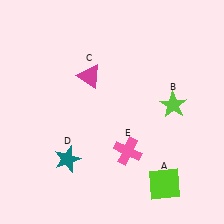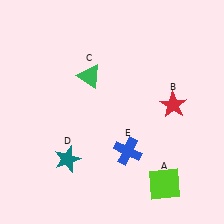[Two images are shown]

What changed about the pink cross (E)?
In Image 1, E is pink. In Image 2, it changed to blue.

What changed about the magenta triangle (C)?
In Image 1, C is magenta. In Image 2, it changed to green.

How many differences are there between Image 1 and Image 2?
There are 3 differences between the two images.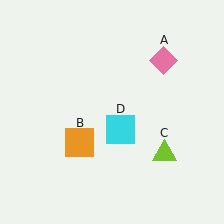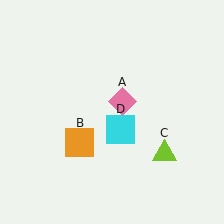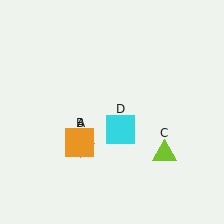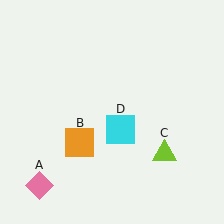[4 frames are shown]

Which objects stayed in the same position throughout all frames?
Orange square (object B) and lime triangle (object C) and cyan square (object D) remained stationary.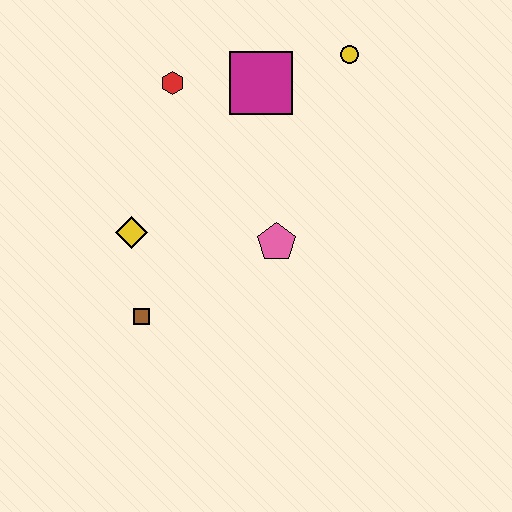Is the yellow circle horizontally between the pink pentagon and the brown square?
No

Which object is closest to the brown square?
The yellow diamond is closest to the brown square.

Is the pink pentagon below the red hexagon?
Yes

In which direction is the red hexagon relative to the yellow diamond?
The red hexagon is above the yellow diamond.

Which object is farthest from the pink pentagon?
The yellow circle is farthest from the pink pentagon.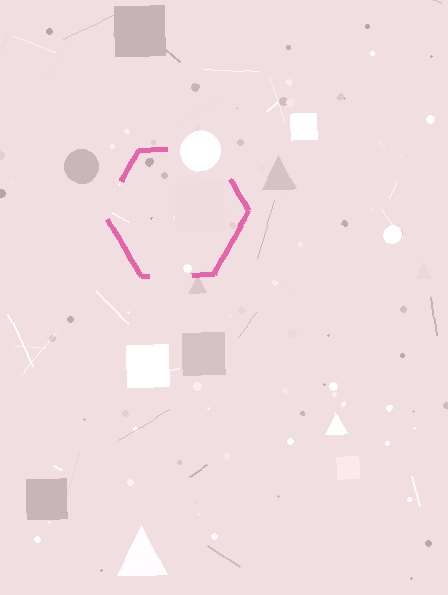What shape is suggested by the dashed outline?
The dashed outline suggests a hexagon.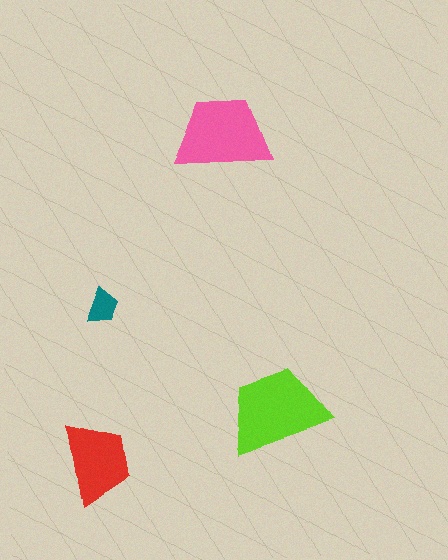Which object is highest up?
The pink trapezoid is topmost.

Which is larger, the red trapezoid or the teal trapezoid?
The red one.